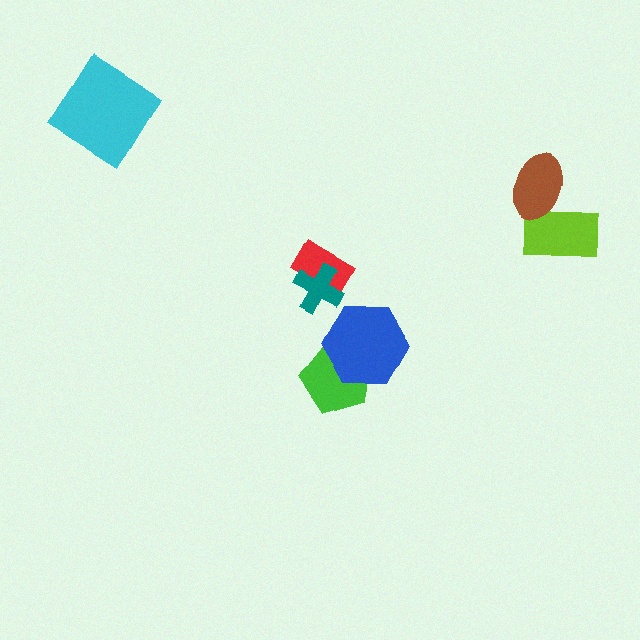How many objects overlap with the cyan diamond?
0 objects overlap with the cyan diamond.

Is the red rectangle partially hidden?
Yes, it is partially covered by another shape.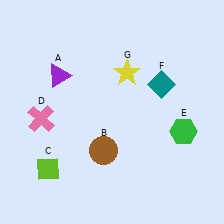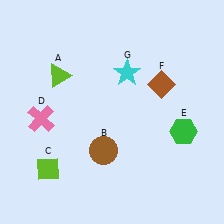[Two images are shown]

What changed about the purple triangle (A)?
In Image 1, A is purple. In Image 2, it changed to lime.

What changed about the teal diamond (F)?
In Image 1, F is teal. In Image 2, it changed to brown.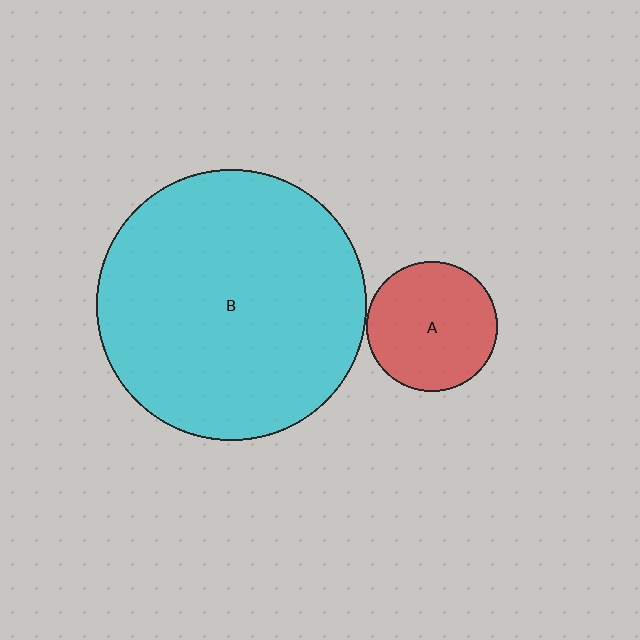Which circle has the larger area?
Circle B (cyan).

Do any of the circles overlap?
No, none of the circles overlap.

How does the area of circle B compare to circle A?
Approximately 4.3 times.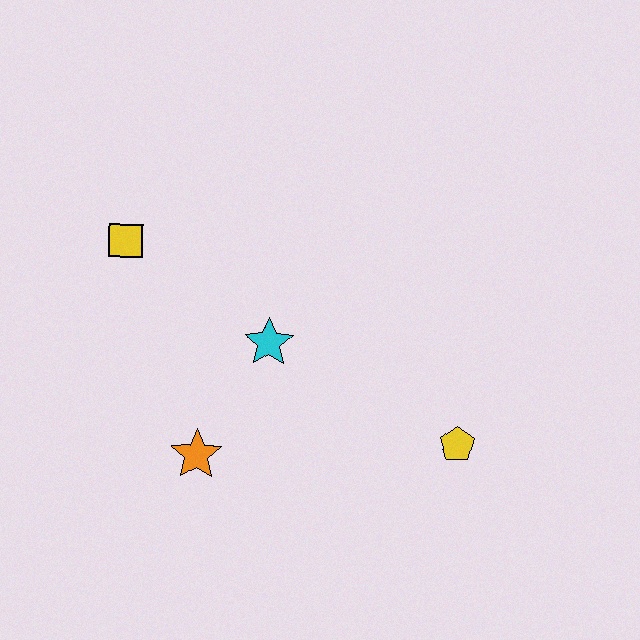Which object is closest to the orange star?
The cyan star is closest to the orange star.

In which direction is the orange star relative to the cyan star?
The orange star is below the cyan star.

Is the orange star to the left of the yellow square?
No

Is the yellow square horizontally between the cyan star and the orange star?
No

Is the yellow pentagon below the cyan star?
Yes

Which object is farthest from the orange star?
The yellow pentagon is farthest from the orange star.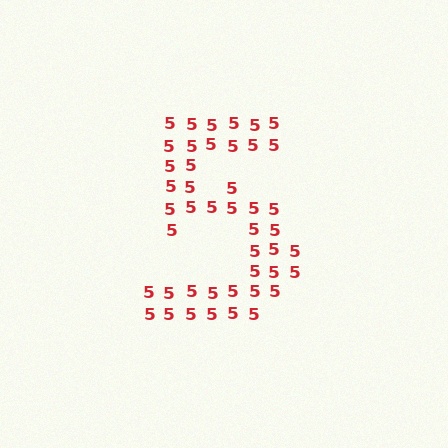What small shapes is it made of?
It is made of small digit 5's.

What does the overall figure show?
The overall figure shows the digit 5.